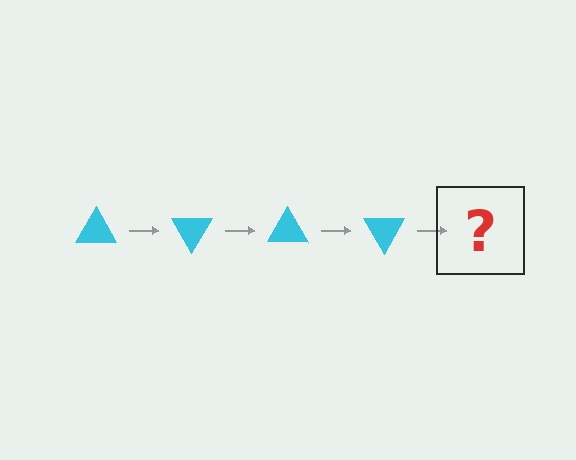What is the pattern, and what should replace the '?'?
The pattern is that the triangle rotates 60 degrees each step. The '?' should be a cyan triangle rotated 240 degrees.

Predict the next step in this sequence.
The next step is a cyan triangle rotated 240 degrees.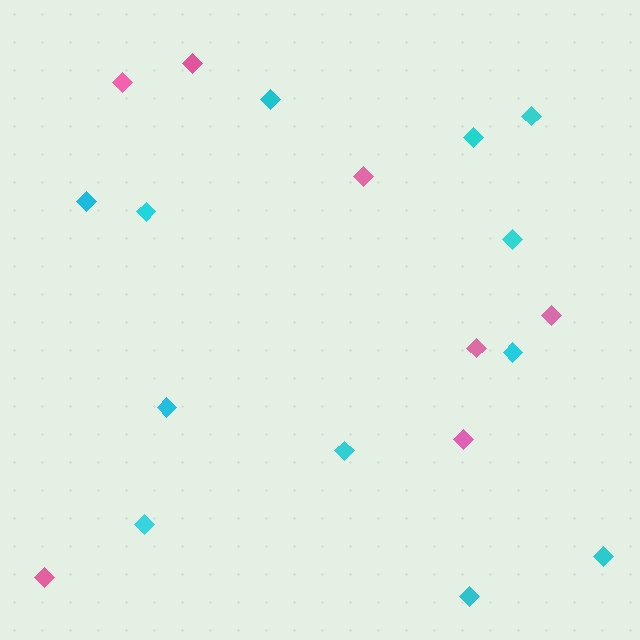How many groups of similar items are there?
There are 2 groups: one group of pink diamonds (7) and one group of cyan diamonds (12).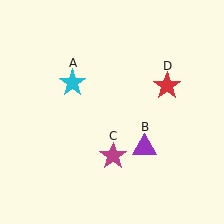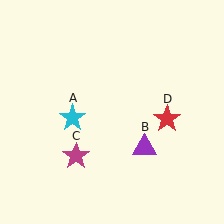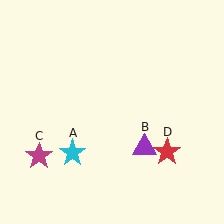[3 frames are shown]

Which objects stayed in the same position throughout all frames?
Purple triangle (object B) remained stationary.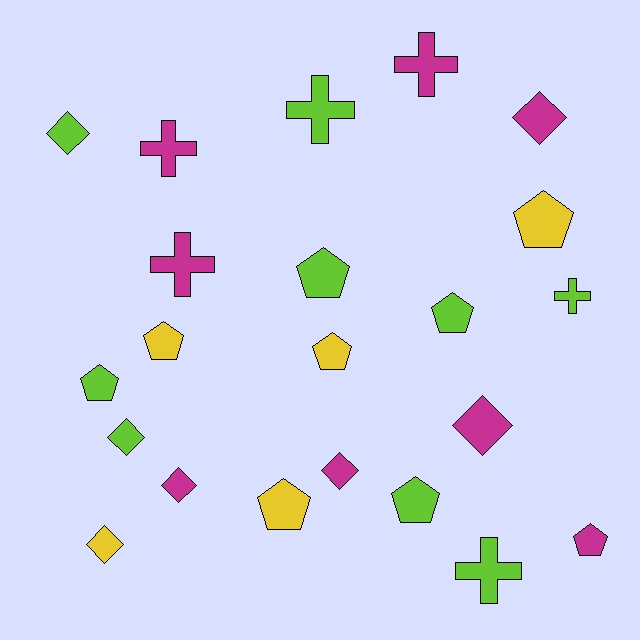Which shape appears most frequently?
Pentagon, with 9 objects.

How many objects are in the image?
There are 22 objects.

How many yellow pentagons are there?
There are 4 yellow pentagons.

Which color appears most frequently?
Lime, with 9 objects.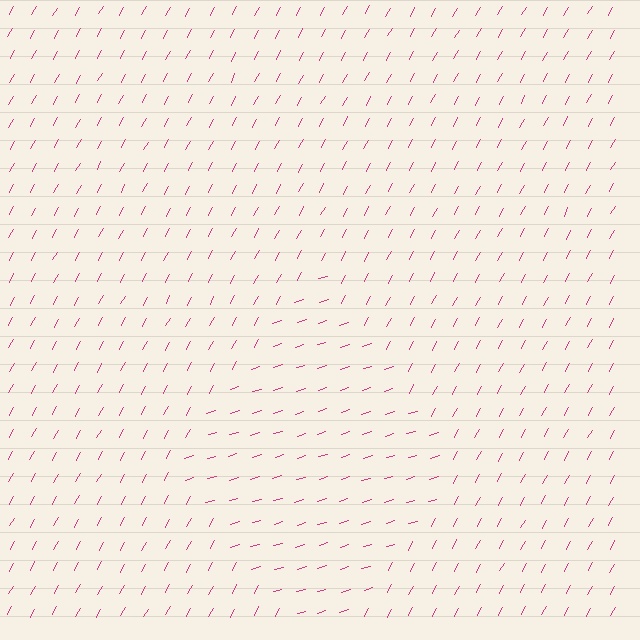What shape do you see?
I see a diamond.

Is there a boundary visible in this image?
Yes, there is a texture boundary formed by a change in line orientation.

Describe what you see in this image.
The image is filled with small magenta line segments. A diamond region in the image has lines oriented differently from the surrounding lines, creating a visible texture boundary.